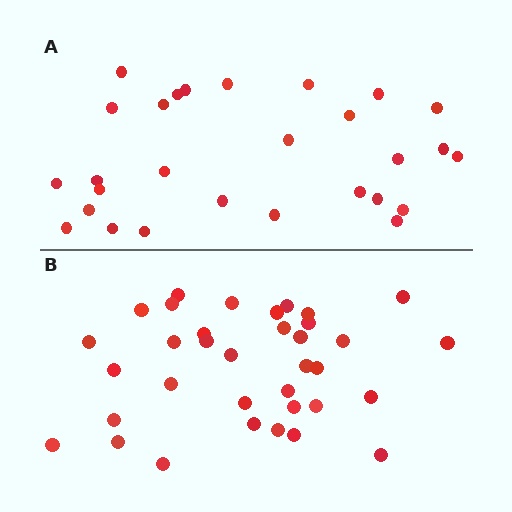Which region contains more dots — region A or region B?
Region B (the bottom region) has more dots.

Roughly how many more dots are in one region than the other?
Region B has roughly 8 or so more dots than region A.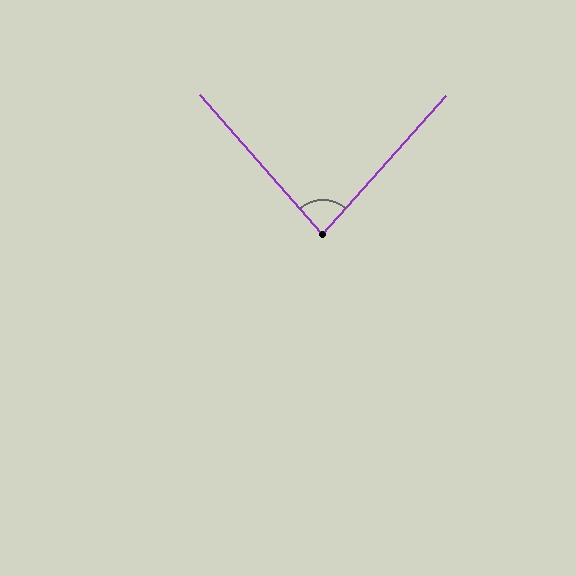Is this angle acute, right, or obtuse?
It is acute.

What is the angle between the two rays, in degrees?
Approximately 83 degrees.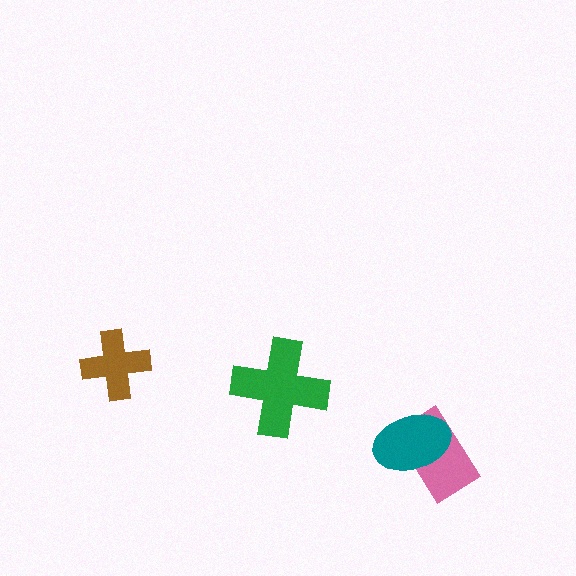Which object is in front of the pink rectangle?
The teal ellipse is in front of the pink rectangle.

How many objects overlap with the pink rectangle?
1 object overlaps with the pink rectangle.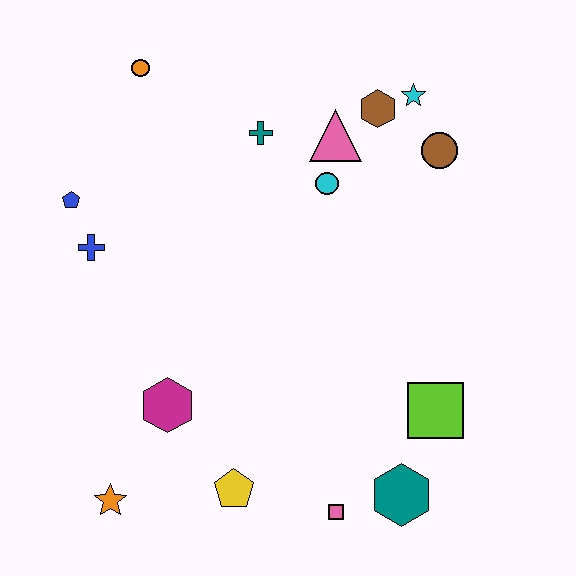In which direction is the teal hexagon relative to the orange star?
The teal hexagon is to the right of the orange star.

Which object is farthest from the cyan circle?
The orange star is farthest from the cyan circle.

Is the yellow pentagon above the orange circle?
No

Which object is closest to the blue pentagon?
The blue cross is closest to the blue pentagon.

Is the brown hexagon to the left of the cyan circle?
No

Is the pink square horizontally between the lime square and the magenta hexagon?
Yes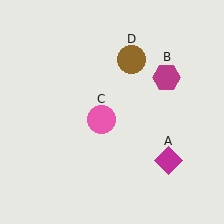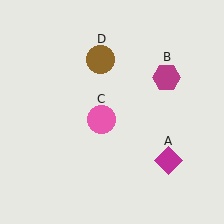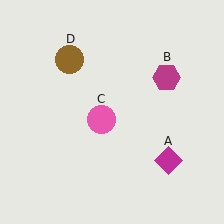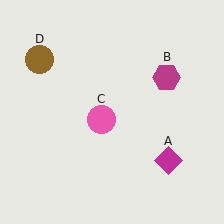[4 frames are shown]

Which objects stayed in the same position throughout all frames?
Magenta diamond (object A) and magenta hexagon (object B) and pink circle (object C) remained stationary.